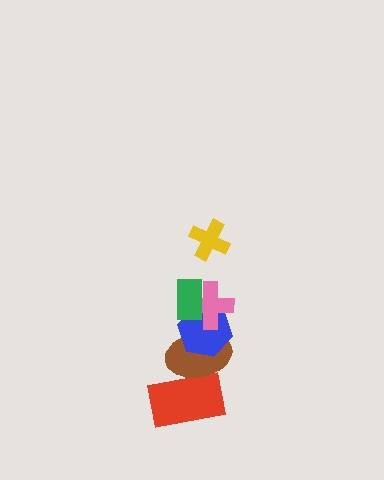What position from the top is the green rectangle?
The green rectangle is 2nd from the top.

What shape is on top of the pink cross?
The green rectangle is on top of the pink cross.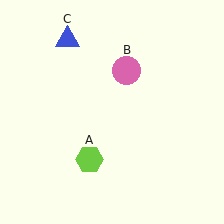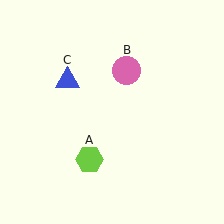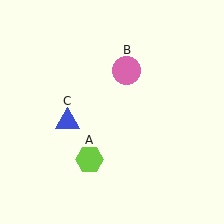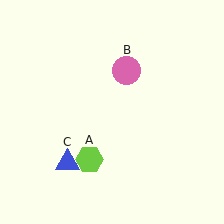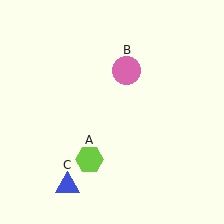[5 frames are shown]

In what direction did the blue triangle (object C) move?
The blue triangle (object C) moved down.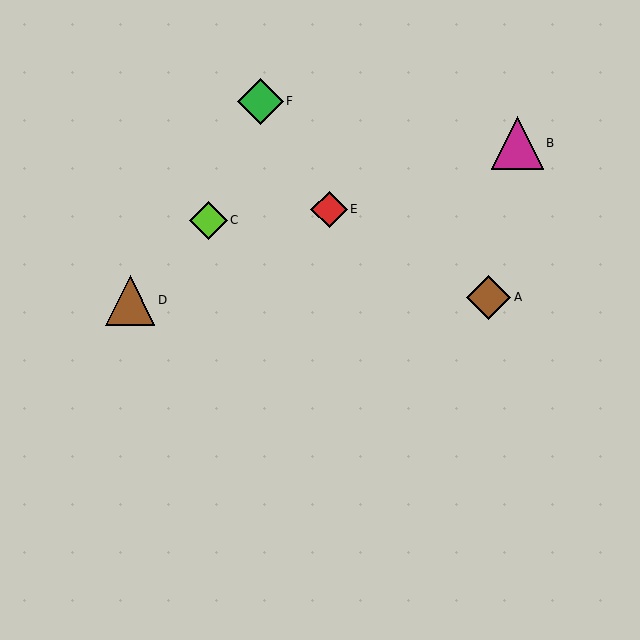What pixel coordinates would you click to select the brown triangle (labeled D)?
Click at (130, 300) to select the brown triangle D.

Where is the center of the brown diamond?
The center of the brown diamond is at (488, 297).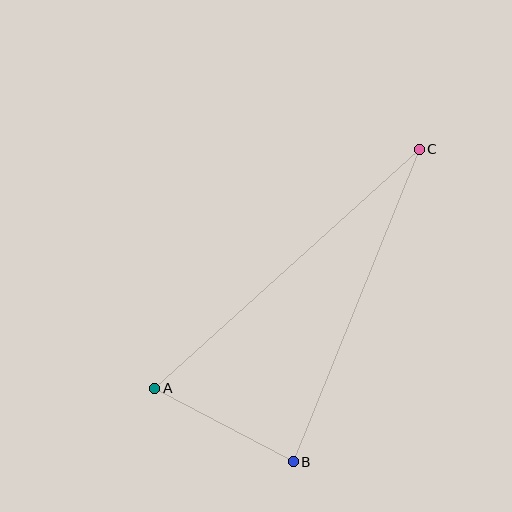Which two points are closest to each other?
Points A and B are closest to each other.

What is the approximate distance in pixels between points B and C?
The distance between B and C is approximately 337 pixels.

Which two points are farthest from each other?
Points A and C are farthest from each other.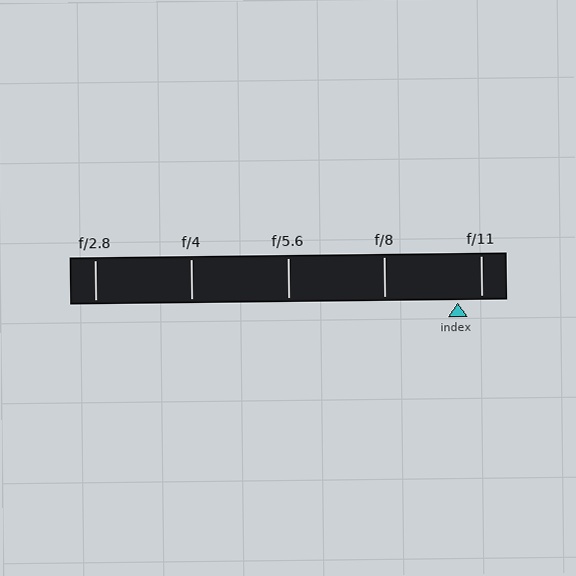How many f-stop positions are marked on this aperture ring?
There are 5 f-stop positions marked.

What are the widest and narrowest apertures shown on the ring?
The widest aperture shown is f/2.8 and the narrowest is f/11.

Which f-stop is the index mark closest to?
The index mark is closest to f/11.